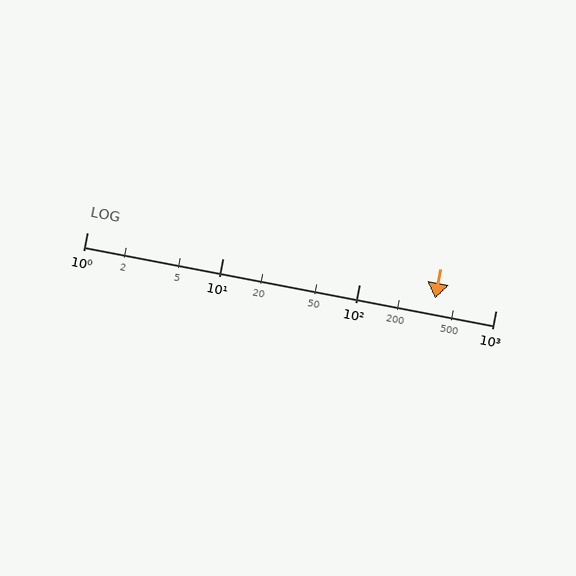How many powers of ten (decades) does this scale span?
The scale spans 3 decades, from 1 to 1000.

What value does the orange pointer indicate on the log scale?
The pointer indicates approximately 360.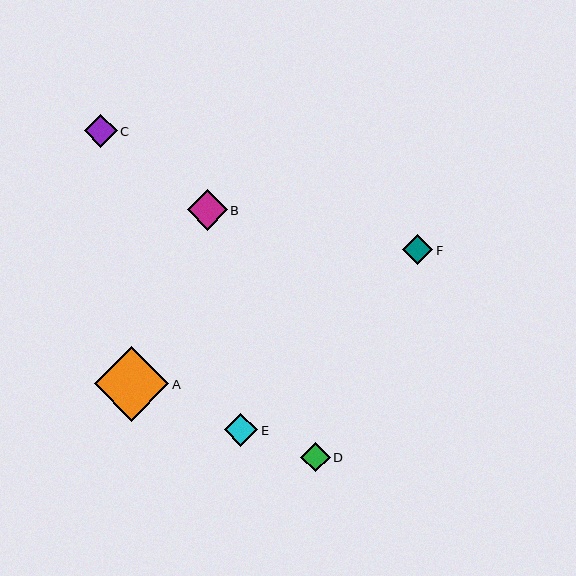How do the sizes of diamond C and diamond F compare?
Diamond C and diamond F are approximately the same size.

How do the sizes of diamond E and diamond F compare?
Diamond E and diamond F are approximately the same size.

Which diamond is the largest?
Diamond A is the largest with a size of approximately 75 pixels.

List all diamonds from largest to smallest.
From largest to smallest: A, B, E, C, F, D.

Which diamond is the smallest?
Diamond D is the smallest with a size of approximately 29 pixels.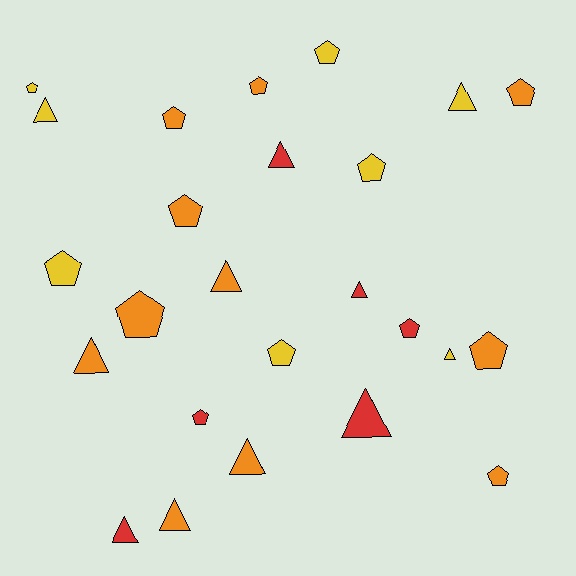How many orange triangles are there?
There are 4 orange triangles.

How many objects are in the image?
There are 25 objects.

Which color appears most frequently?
Orange, with 11 objects.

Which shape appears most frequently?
Pentagon, with 14 objects.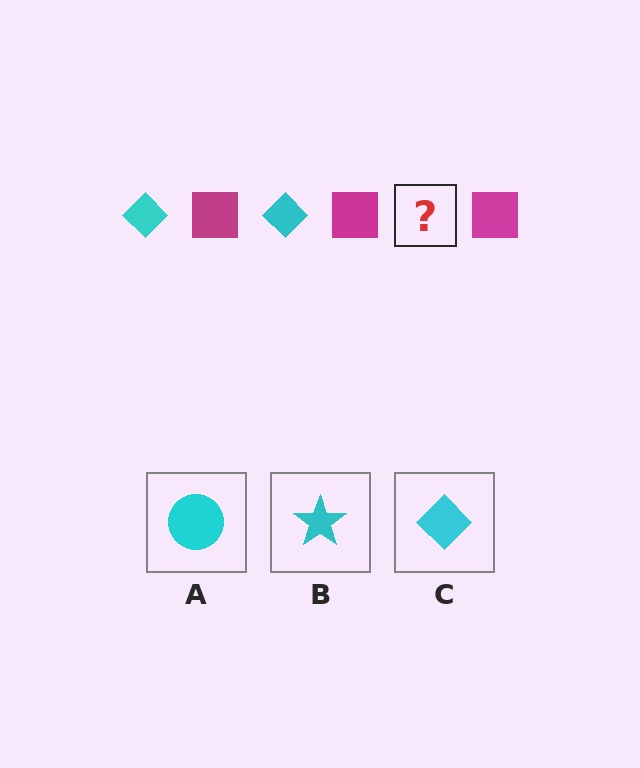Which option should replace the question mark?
Option C.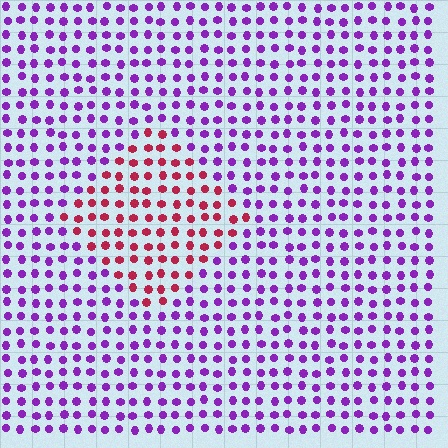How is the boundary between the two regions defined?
The boundary is defined purely by a slight shift in hue (about 61 degrees). Spacing, size, and orientation are identical on both sides.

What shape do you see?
I see a diamond.